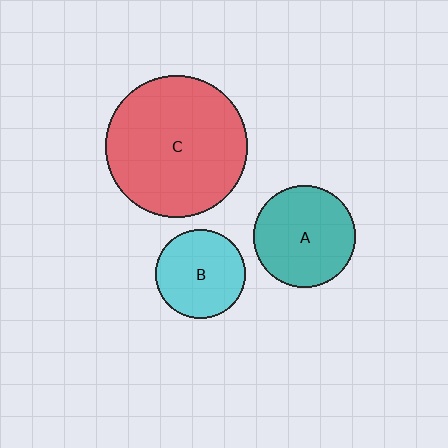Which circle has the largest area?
Circle C (red).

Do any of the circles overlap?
No, none of the circles overlap.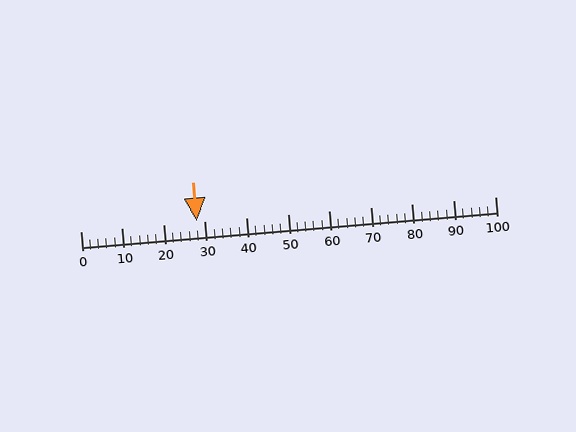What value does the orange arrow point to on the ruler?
The orange arrow points to approximately 28.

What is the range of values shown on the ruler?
The ruler shows values from 0 to 100.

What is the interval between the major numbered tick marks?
The major tick marks are spaced 10 units apart.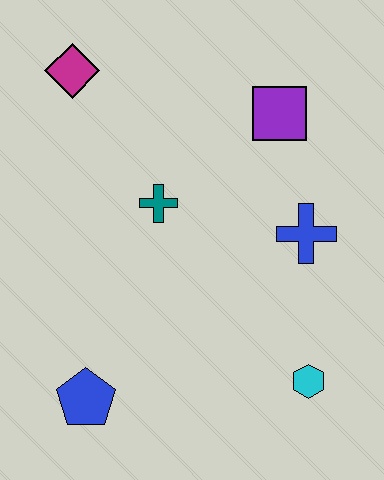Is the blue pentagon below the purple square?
Yes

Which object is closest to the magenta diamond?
The teal cross is closest to the magenta diamond.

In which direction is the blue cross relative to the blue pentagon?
The blue cross is to the right of the blue pentagon.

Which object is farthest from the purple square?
The blue pentagon is farthest from the purple square.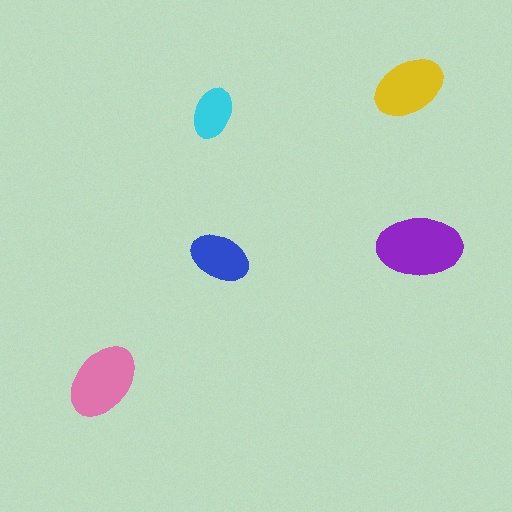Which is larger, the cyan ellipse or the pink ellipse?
The pink one.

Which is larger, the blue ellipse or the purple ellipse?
The purple one.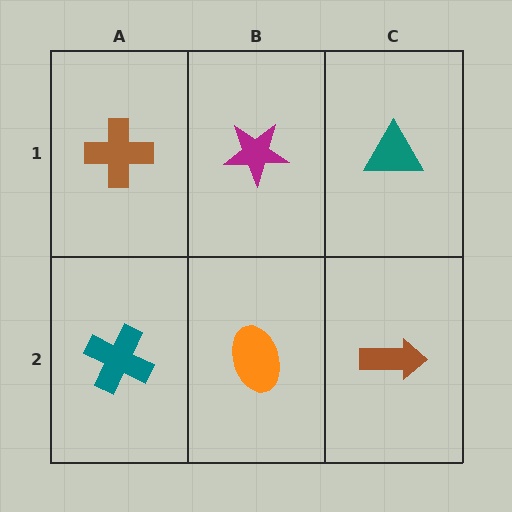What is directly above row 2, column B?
A magenta star.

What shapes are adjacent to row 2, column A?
A brown cross (row 1, column A), an orange ellipse (row 2, column B).